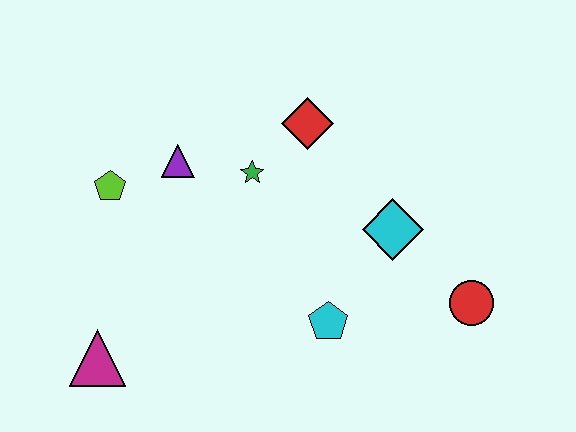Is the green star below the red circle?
No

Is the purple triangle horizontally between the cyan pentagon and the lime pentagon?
Yes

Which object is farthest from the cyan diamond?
The magenta triangle is farthest from the cyan diamond.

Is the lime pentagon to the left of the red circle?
Yes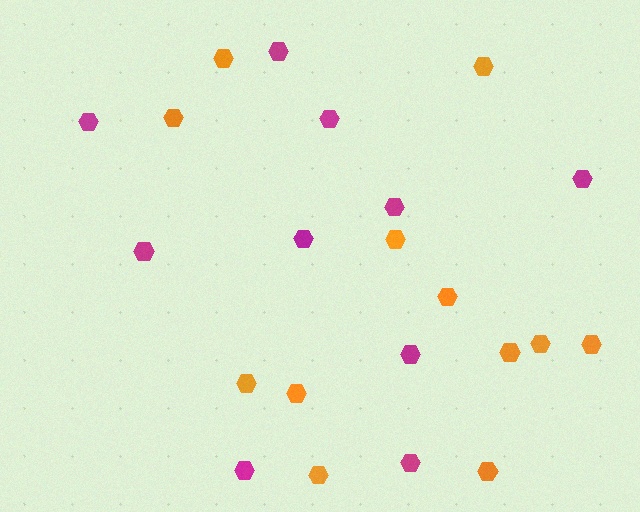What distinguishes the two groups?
There are 2 groups: one group of magenta hexagons (10) and one group of orange hexagons (12).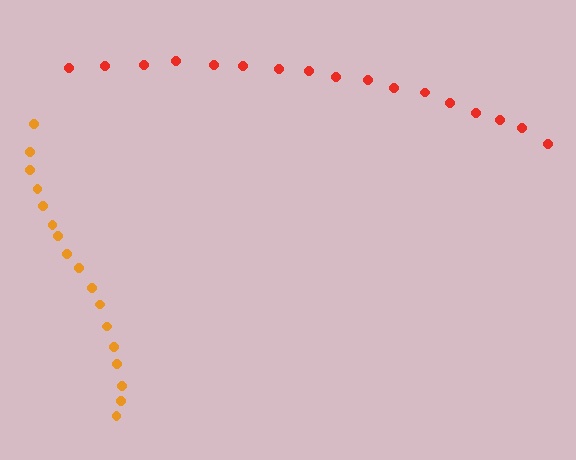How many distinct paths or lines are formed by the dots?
There are 2 distinct paths.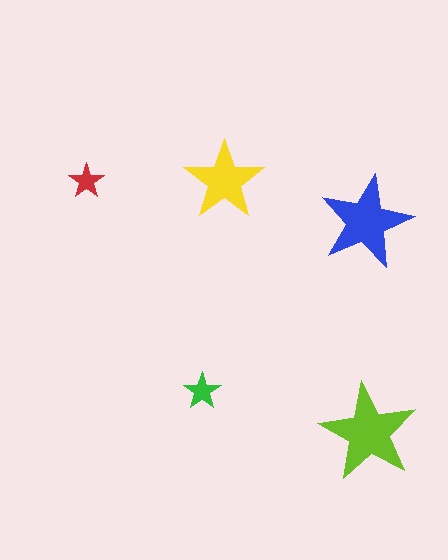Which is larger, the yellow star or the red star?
The yellow one.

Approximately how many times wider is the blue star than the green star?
About 2.5 times wider.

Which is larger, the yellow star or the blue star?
The blue one.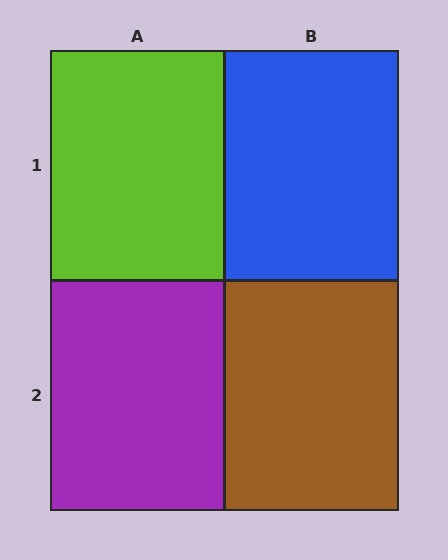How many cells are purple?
1 cell is purple.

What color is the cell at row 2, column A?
Purple.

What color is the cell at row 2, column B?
Brown.